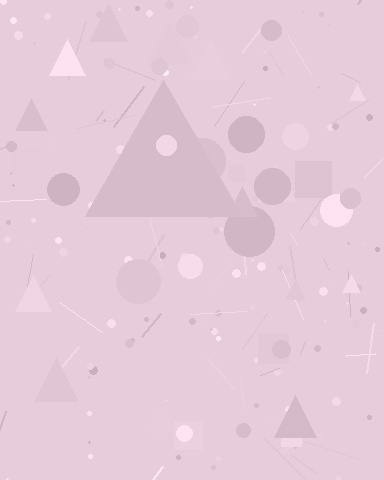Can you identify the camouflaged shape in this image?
The camouflaged shape is a triangle.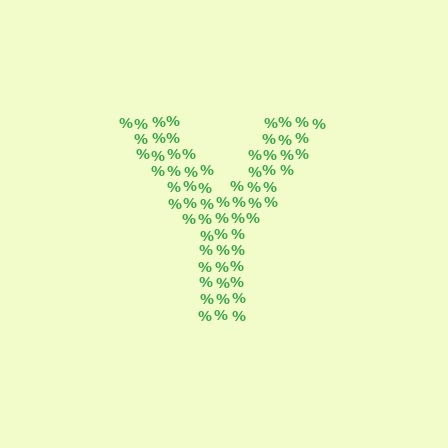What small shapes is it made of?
It is made of small percent signs.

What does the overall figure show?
The overall figure shows the letter Y.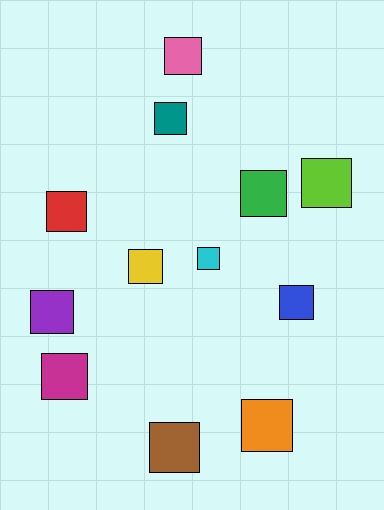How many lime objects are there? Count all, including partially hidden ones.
There is 1 lime object.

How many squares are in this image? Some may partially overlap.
There are 12 squares.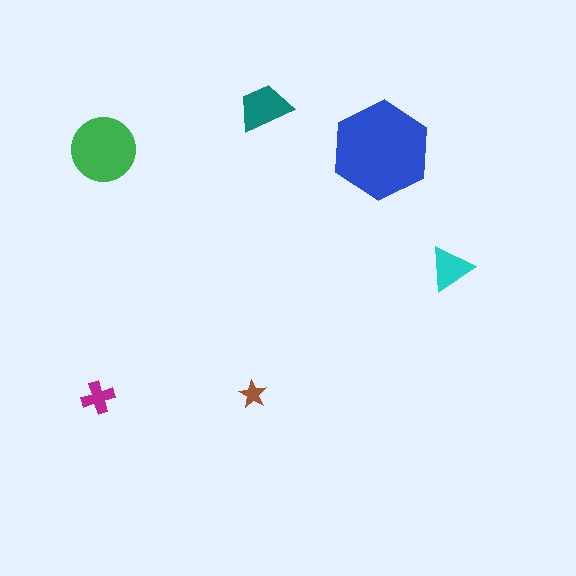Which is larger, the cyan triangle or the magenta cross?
The cyan triangle.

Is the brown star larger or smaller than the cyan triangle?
Smaller.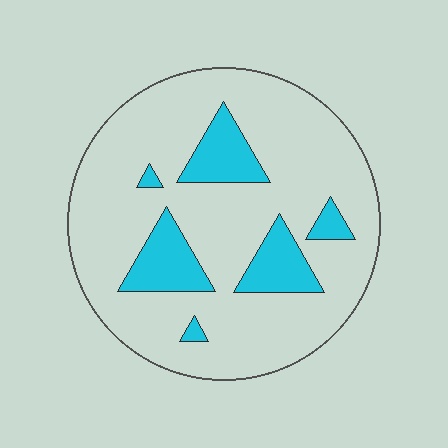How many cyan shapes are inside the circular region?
6.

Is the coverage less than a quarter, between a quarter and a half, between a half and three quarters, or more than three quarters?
Less than a quarter.